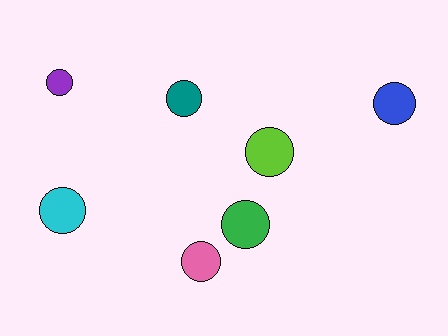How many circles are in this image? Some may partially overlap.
There are 7 circles.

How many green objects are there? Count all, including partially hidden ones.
There is 1 green object.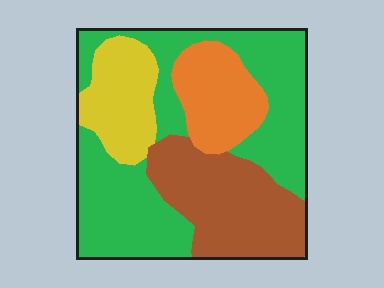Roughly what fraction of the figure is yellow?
Yellow takes up about one eighth (1/8) of the figure.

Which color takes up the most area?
Green, at roughly 45%.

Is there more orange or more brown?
Brown.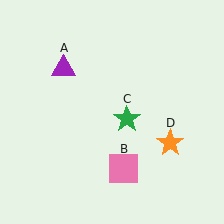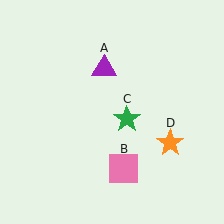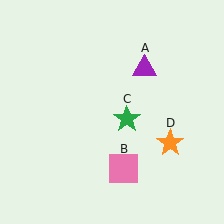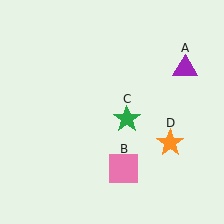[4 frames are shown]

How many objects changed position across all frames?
1 object changed position: purple triangle (object A).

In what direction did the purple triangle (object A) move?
The purple triangle (object A) moved right.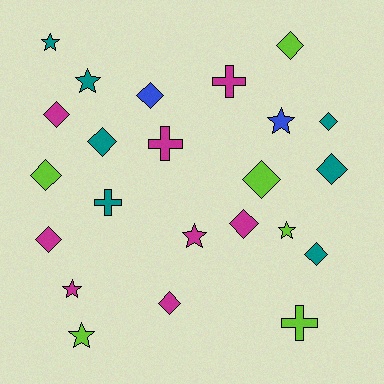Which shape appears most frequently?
Diamond, with 12 objects.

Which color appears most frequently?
Magenta, with 8 objects.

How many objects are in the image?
There are 23 objects.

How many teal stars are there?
There are 2 teal stars.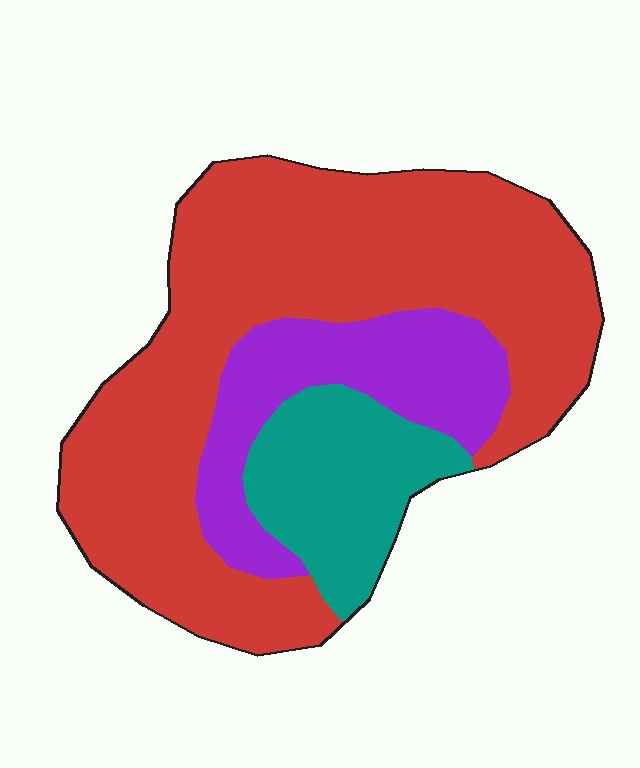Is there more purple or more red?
Red.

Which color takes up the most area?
Red, at roughly 65%.